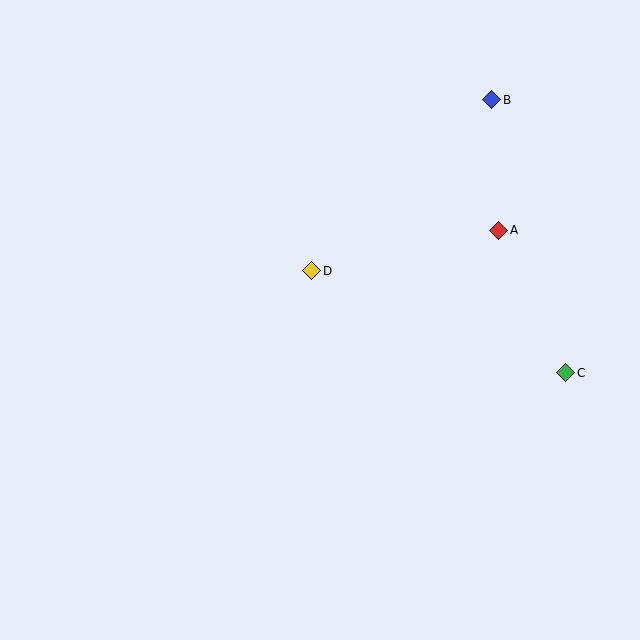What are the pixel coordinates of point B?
Point B is at (492, 100).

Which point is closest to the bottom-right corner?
Point C is closest to the bottom-right corner.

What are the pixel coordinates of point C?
Point C is at (566, 373).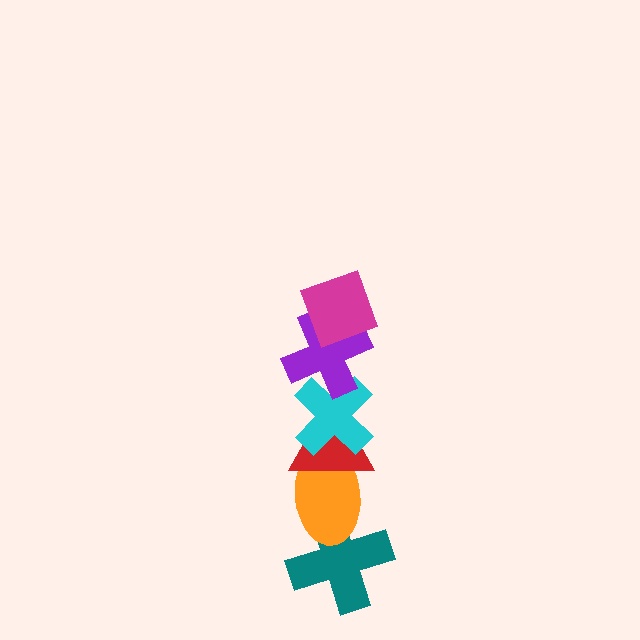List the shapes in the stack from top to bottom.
From top to bottom: the magenta diamond, the purple cross, the cyan cross, the red triangle, the orange ellipse, the teal cross.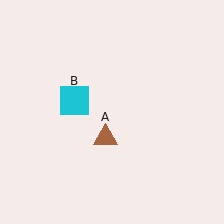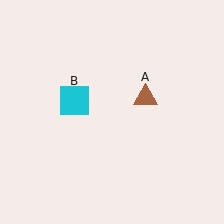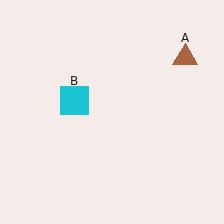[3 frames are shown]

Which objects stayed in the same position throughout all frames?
Cyan square (object B) remained stationary.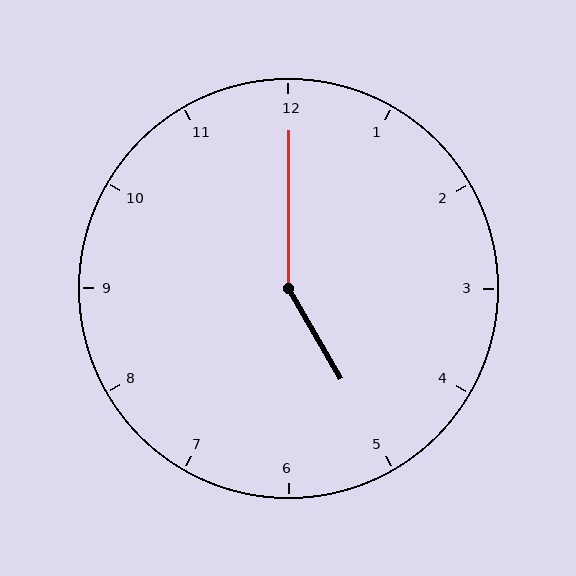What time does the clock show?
5:00.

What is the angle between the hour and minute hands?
Approximately 150 degrees.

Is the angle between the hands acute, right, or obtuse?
It is obtuse.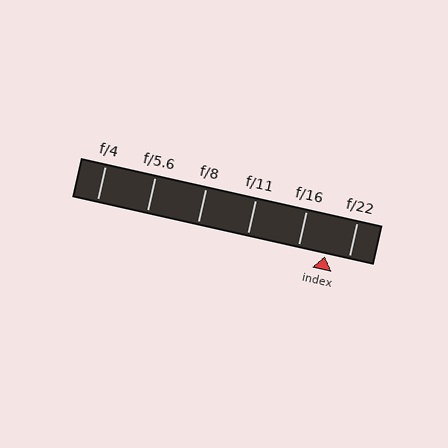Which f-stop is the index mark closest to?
The index mark is closest to f/22.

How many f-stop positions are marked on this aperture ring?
There are 6 f-stop positions marked.